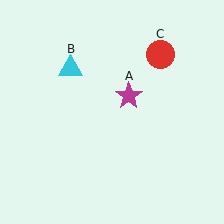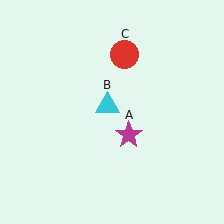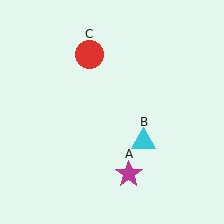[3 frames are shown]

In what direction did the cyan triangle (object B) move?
The cyan triangle (object B) moved down and to the right.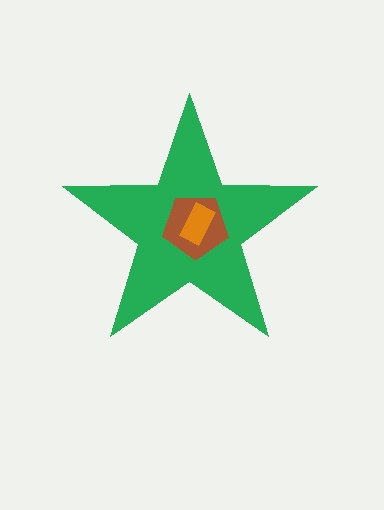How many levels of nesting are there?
3.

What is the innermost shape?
The orange rectangle.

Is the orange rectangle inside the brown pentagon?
Yes.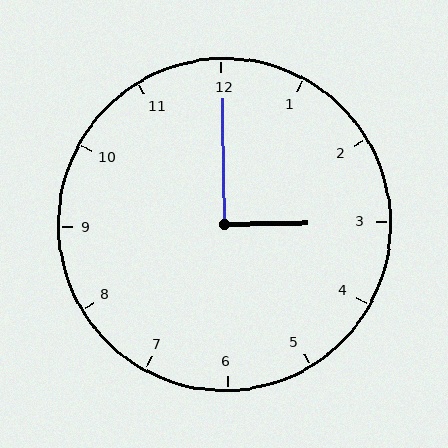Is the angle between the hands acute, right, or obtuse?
It is right.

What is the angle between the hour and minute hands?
Approximately 90 degrees.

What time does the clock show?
3:00.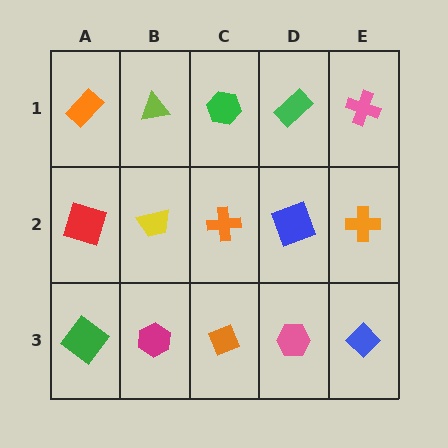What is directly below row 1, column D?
A blue square.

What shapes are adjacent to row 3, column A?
A red square (row 2, column A), a magenta hexagon (row 3, column B).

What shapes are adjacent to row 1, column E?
An orange cross (row 2, column E), a green rectangle (row 1, column D).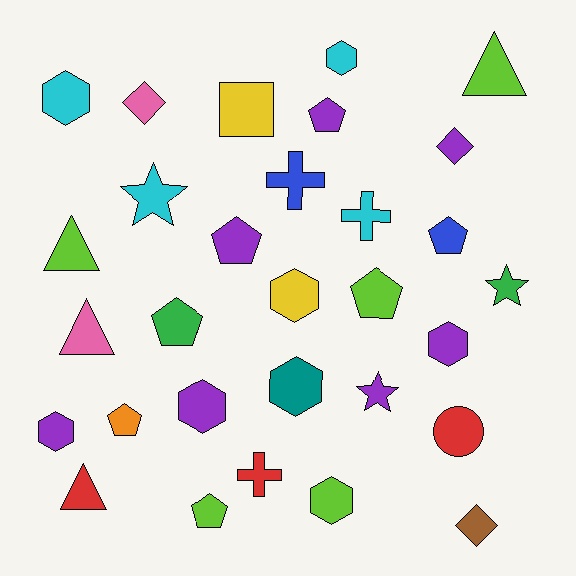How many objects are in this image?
There are 30 objects.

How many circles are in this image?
There is 1 circle.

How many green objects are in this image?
There are 2 green objects.